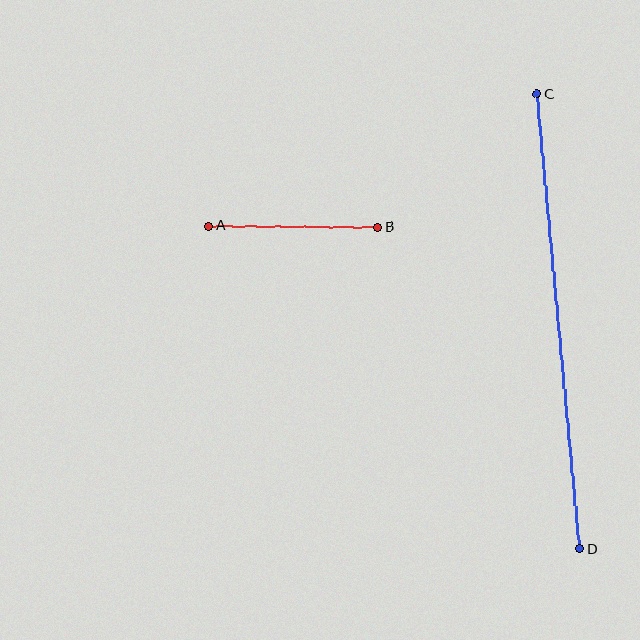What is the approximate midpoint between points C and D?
The midpoint is at approximately (558, 322) pixels.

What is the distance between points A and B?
The distance is approximately 169 pixels.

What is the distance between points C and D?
The distance is approximately 457 pixels.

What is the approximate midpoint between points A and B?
The midpoint is at approximately (293, 227) pixels.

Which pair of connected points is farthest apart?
Points C and D are farthest apart.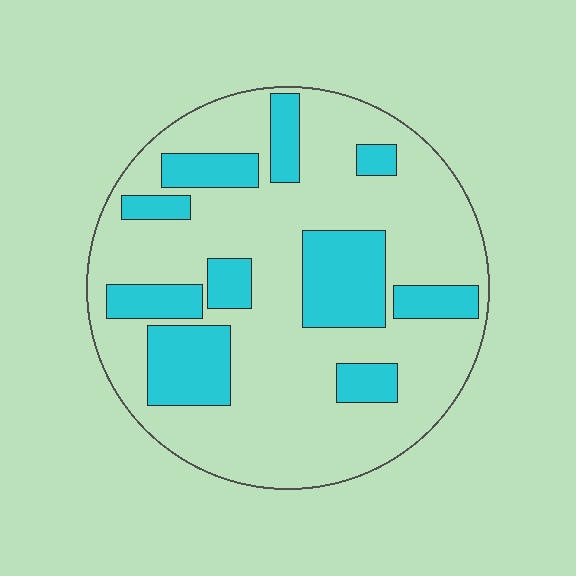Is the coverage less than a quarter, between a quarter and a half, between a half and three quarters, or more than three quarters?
Between a quarter and a half.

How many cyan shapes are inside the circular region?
10.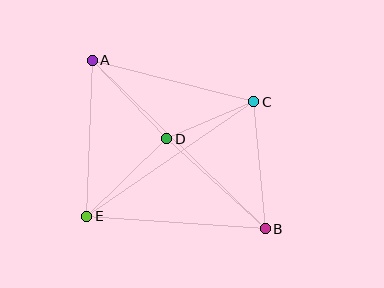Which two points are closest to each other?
Points C and D are closest to each other.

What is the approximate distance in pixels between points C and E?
The distance between C and E is approximately 202 pixels.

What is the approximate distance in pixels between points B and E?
The distance between B and E is approximately 179 pixels.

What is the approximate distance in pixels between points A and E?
The distance between A and E is approximately 156 pixels.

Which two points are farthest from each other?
Points A and B are farthest from each other.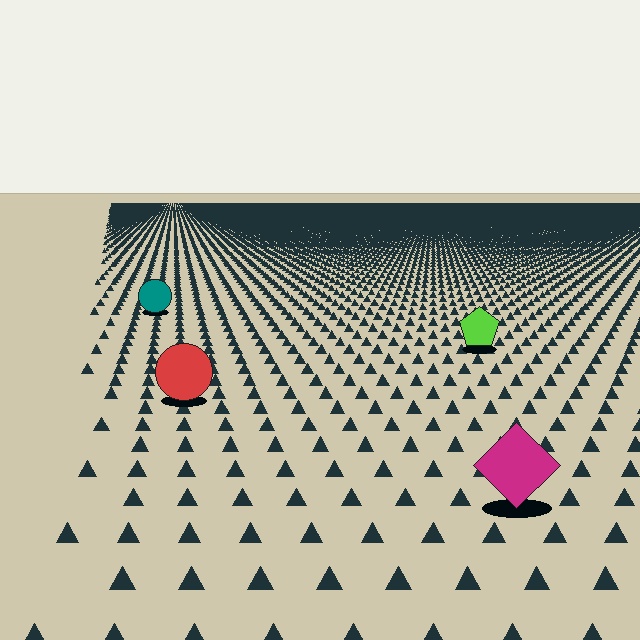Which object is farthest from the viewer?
The teal circle is farthest from the viewer. It appears smaller and the ground texture around it is denser.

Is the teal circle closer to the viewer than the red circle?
No. The red circle is closer — you can tell from the texture gradient: the ground texture is coarser near it.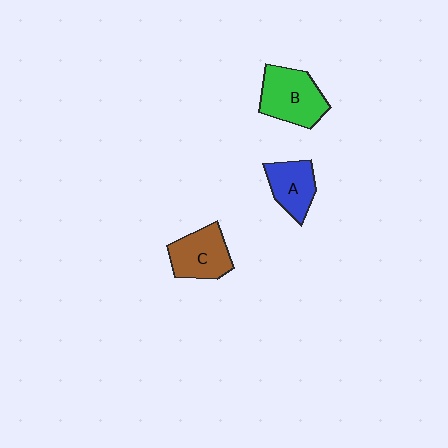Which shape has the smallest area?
Shape A (blue).